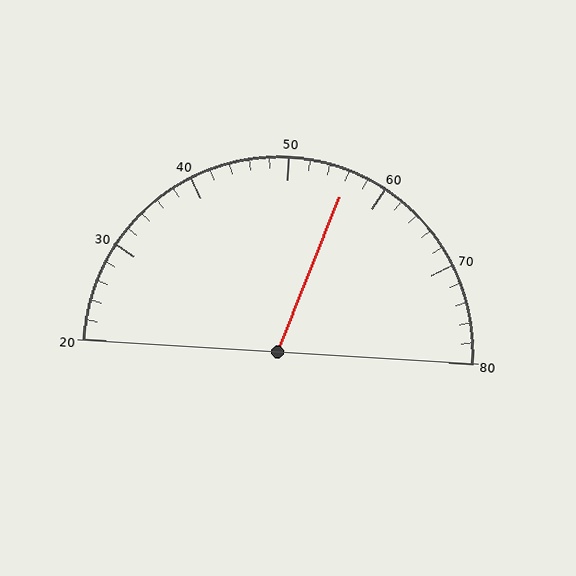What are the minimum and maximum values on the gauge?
The gauge ranges from 20 to 80.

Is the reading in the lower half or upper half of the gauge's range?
The reading is in the upper half of the range (20 to 80).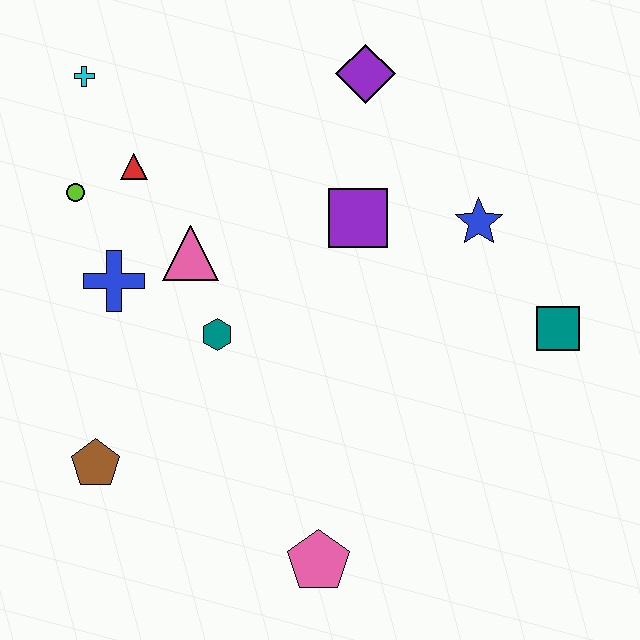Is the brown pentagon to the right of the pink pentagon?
No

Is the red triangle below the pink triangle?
No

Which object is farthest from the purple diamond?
The pink pentagon is farthest from the purple diamond.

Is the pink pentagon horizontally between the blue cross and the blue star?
Yes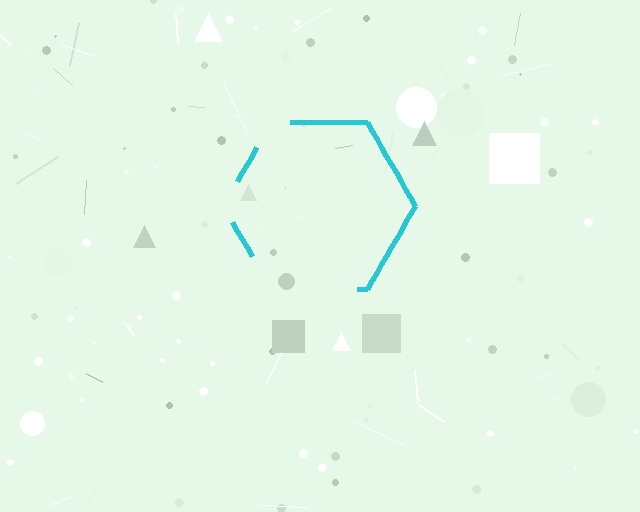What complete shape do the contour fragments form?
The contour fragments form a hexagon.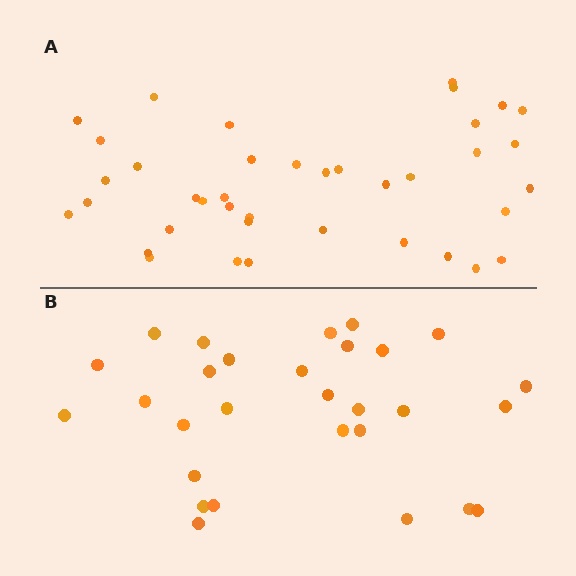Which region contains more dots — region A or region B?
Region A (the top region) has more dots.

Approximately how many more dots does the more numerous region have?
Region A has roughly 10 or so more dots than region B.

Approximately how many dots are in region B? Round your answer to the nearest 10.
About 30 dots. (The exact count is 29, which rounds to 30.)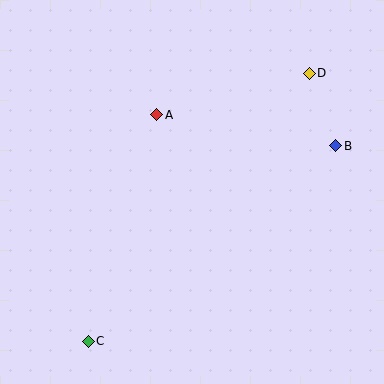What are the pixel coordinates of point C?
Point C is at (88, 341).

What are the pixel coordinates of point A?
Point A is at (157, 115).